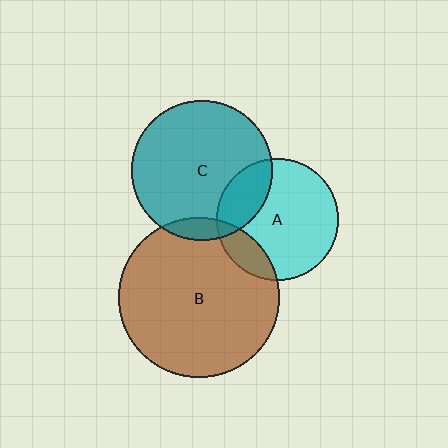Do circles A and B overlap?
Yes.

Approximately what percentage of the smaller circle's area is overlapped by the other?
Approximately 15%.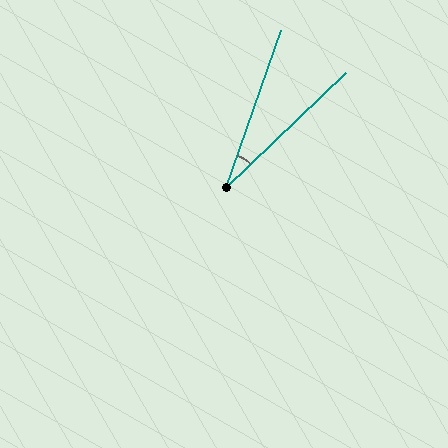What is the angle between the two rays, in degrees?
Approximately 27 degrees.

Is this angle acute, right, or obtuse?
It is acute.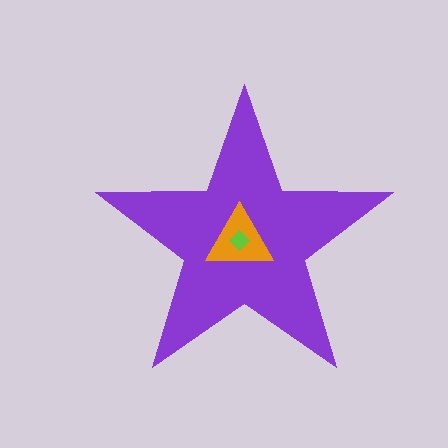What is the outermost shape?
The purple star.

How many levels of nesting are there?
3.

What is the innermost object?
The lime diamond.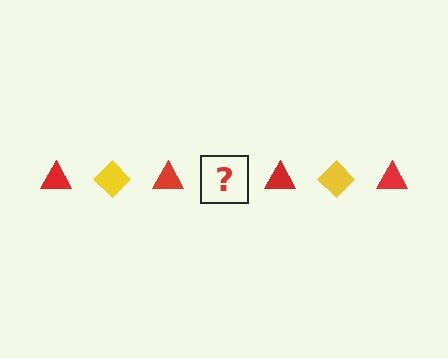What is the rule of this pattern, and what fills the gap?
The rule is that the pattern alternates between red triangle and yellow diamond. The gap should be filled with a yellow diamond.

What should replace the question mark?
The question mark should be replaced with a yellow diamond.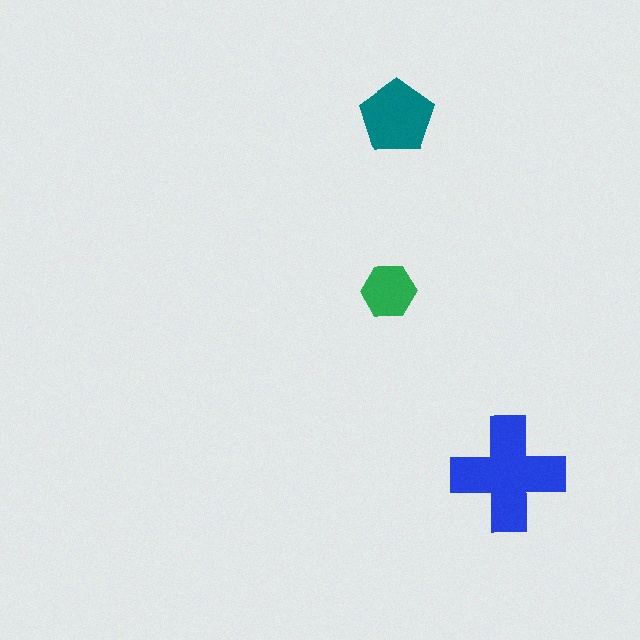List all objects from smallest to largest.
The green hexagon, the teal pentagon, the blue cross.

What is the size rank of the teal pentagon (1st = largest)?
2nd.